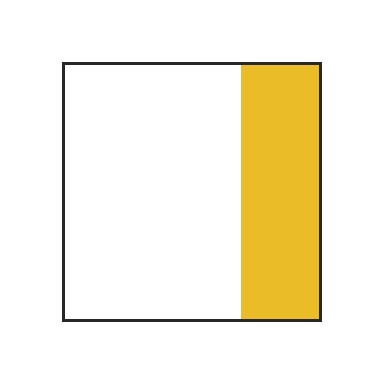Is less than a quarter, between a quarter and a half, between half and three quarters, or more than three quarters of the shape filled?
Between a quarter and a half.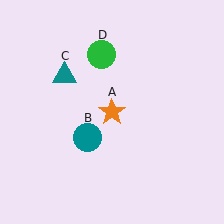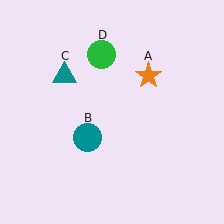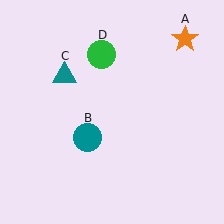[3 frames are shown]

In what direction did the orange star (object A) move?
The orange star (object A) moved up and to the right.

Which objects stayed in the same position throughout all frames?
Teal circle (object B) and teal triangle (object C) and green circle (object D) remained stationary.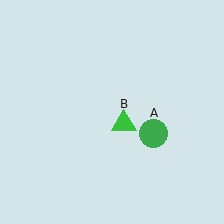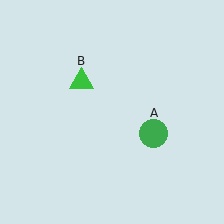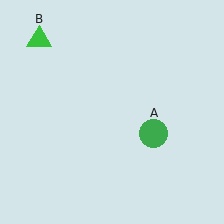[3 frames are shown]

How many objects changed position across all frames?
1 object changed position: green triangle (object B).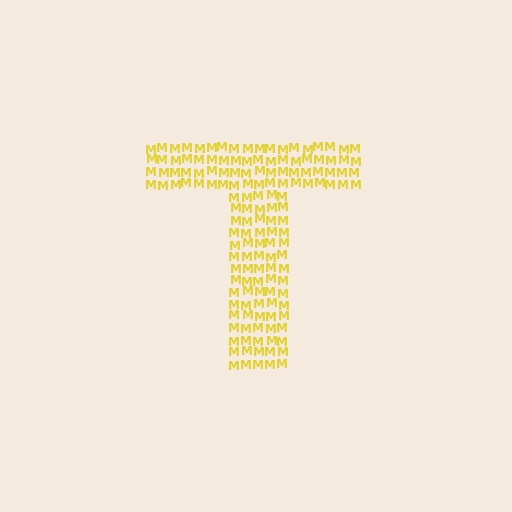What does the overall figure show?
The overall figure shows the letter T.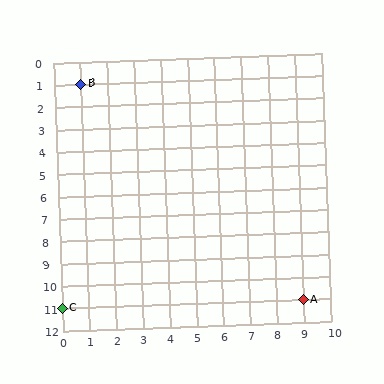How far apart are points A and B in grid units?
Points A and B are 8 columns and 10 rows apart (about 12.8 grid units diagonally).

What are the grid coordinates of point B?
Point B is at grid coordinates (1, 1).